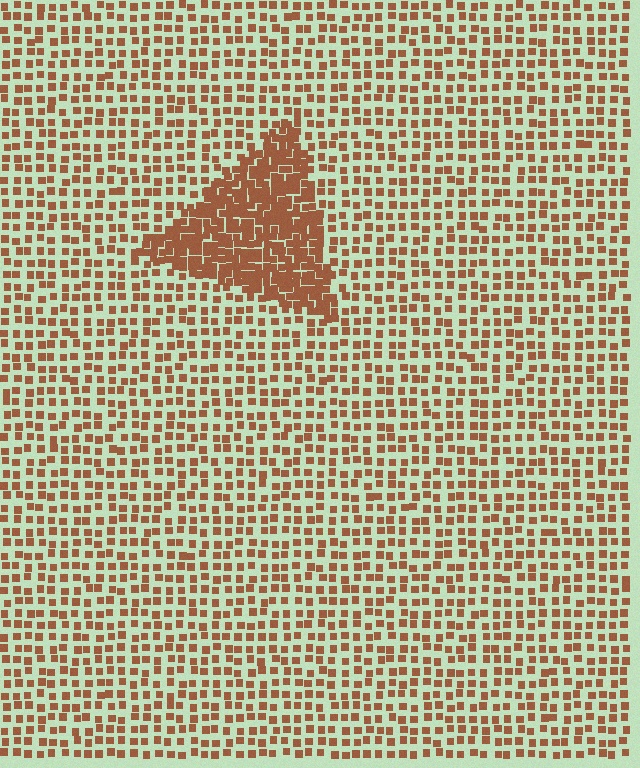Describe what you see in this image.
The image contains small brown elements arranged at two different densities. A triangle-shaped region is visible where the elements are more densely packed than the surrounding area.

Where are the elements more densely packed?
The elements are more densely packed inside the triangle boundary.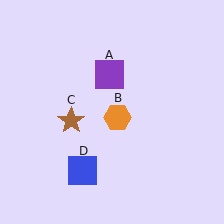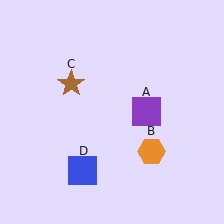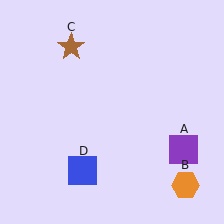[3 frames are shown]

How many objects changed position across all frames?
3 objects changed position: purple square (object A), orange hexagon (object B), brown star (object C).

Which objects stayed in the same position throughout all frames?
Blue square (object D) remained stationary.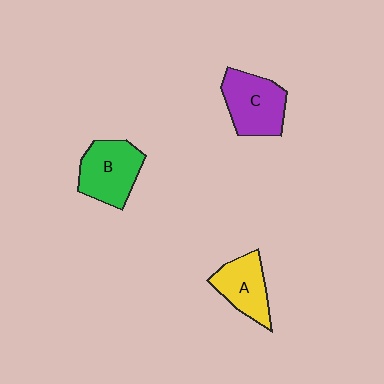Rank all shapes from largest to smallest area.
From largest to smallest: C (purple), B (green), A (yellow).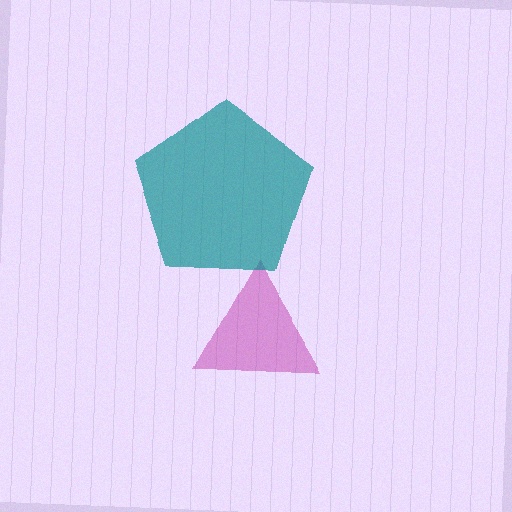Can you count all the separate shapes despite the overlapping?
Yes, there are 2 separate shapes.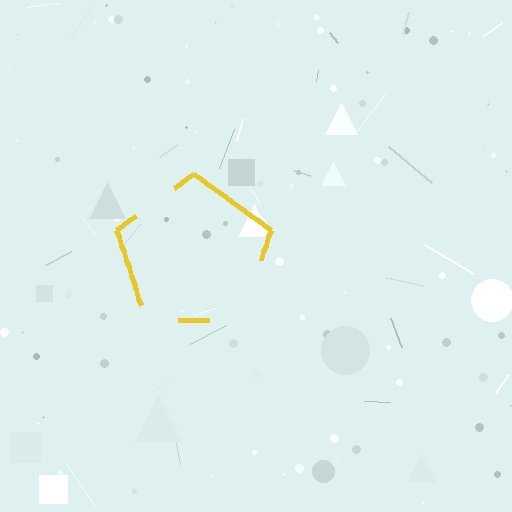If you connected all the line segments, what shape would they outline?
They would outline a pentagon.